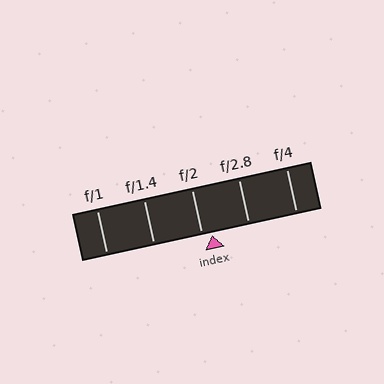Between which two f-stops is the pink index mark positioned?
The index mark is between f/2 and f/2.8.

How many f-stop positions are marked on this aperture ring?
There are 5 f-stop positions marked.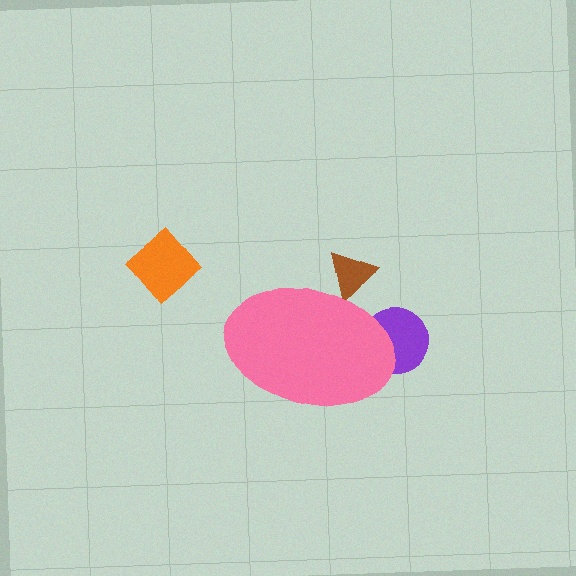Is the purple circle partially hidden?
Yes, the purple circle is partially hidden behind the pink ellipse.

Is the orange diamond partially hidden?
No, the orange diamond is fully visible.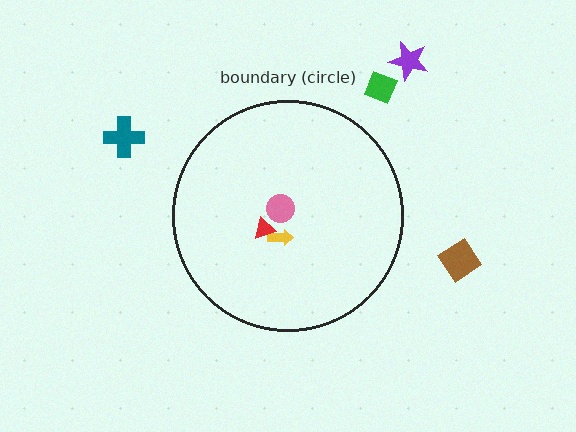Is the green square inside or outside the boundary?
Outside.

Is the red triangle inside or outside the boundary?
Inside.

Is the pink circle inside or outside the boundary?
Inside.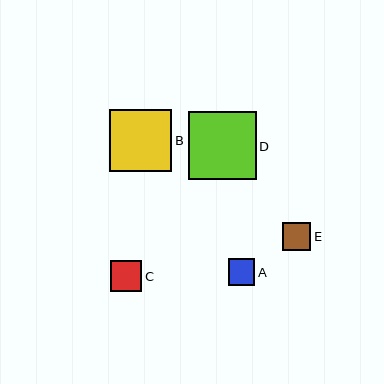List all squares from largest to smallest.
From largest to smallest: D, B, C, E, A.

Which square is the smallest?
Square A is the smallest with a size of approximately 27 pixels.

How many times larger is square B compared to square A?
Square B is approximately 2.3 times the size of square A.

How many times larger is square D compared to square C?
Square D is approximately 2.2 times the size of square C.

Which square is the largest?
Square D is the largest with a size of approximately 67 pixels.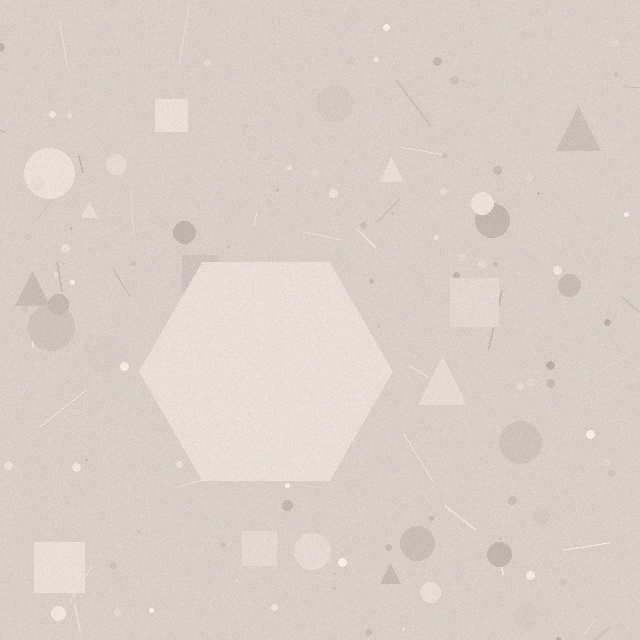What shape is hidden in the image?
A hexagon is hidden in the image.